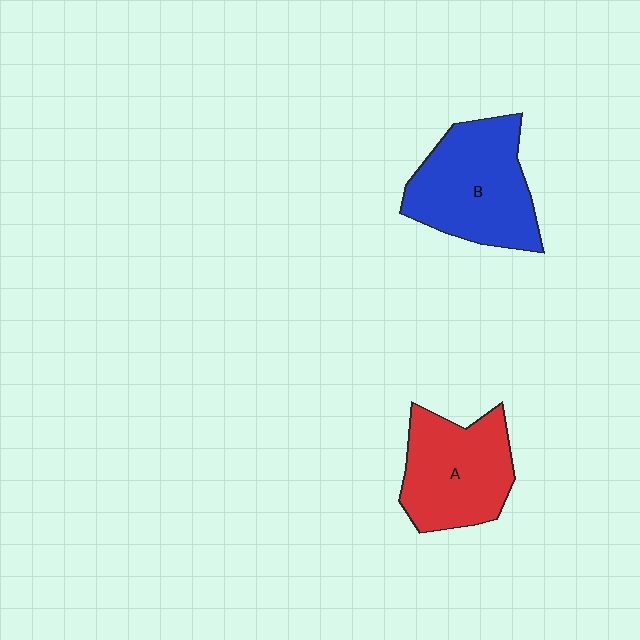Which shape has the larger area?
Shape B (blue).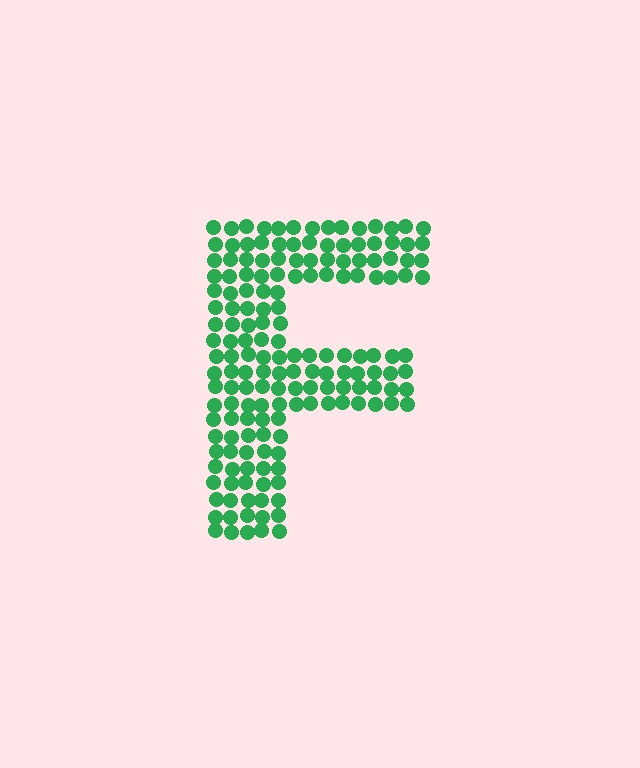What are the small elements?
The small elements are circles.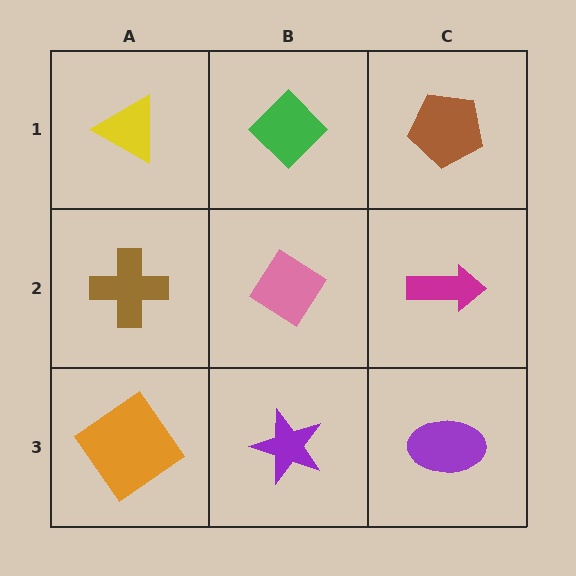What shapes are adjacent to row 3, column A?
A brown cross (row 2, column A), a purple star (row 3, column B).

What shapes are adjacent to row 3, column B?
A pink diamond (row 2, column B), an orange diamond (row 3, column A), a purple ellipse (row 3, column C).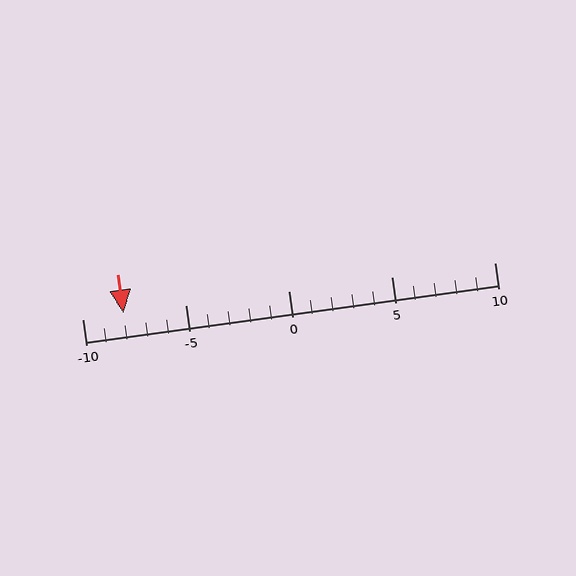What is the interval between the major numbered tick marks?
The major tick marks are spaced 5 units apart.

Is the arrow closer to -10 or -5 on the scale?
The arrow is closer to -10.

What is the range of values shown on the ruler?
The ruler shows values from -10 to 10.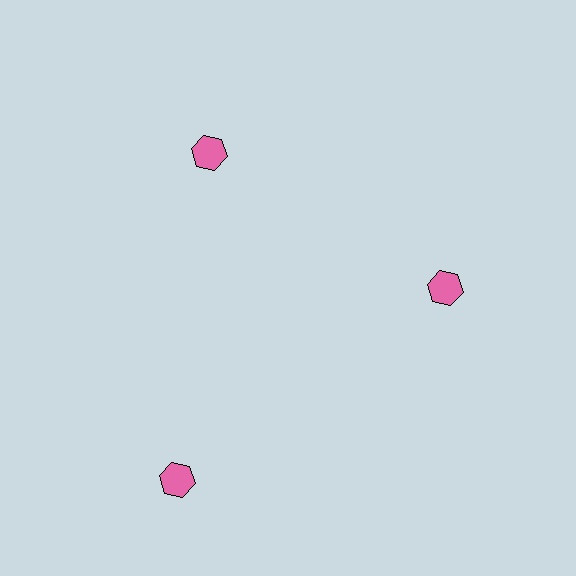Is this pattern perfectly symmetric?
No. The 3 pink hexagons are arranged in a ring, but one element near the 7 o'clock position is pushed outward from the center, breaking the 3-fold rotational symmetry.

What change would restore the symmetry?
The symmetry would be restored by moving it inward, back onto the ring so that all 3 hexagons sit at equal angles and equal distance from the center.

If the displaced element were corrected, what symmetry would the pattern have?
It would have 3-fold rotational symmetry — the pattern would map onto itself every 120 degrees.